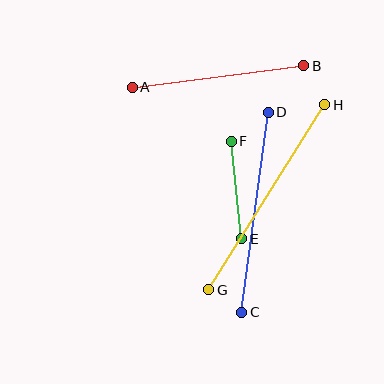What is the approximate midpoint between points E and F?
The midpoint is at approximately (236, 190) pixels.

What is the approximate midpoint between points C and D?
The midpoint is at approximately (255, 212) pixels.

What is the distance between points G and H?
The distance is approximately 218 pixels.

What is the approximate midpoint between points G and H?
The midpoint is at approximately (267, 197) pixels.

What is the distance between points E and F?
The distance is approximately 98 pixels.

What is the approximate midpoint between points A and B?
The midpoint is at approximately (218, 77) pixels.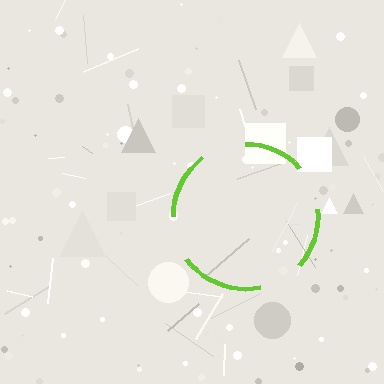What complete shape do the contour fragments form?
The contour fragments form a circle.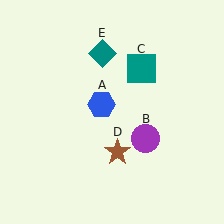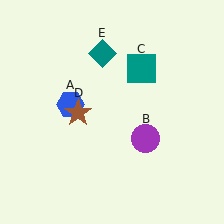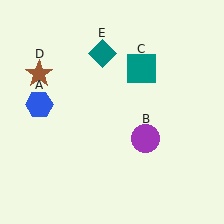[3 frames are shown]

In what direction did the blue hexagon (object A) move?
The blue hexagon (object A) moved left.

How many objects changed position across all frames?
2 objects changed position: blue hexagon (object A), brown star (object D).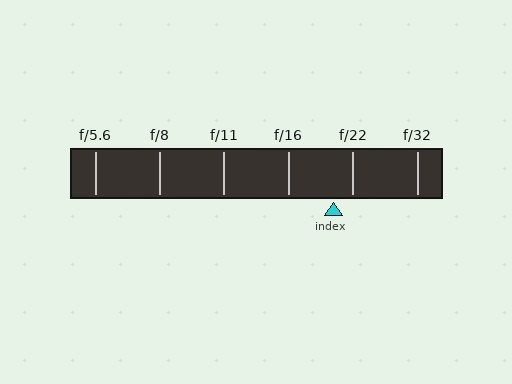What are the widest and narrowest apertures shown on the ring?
The widest aperture shown is f/5.6 and the narrowest is f/32.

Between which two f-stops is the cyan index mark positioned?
The index mark is between f/16 and f/22.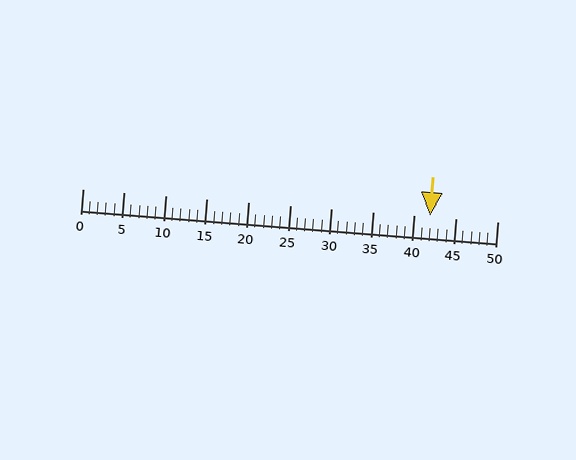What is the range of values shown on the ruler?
The ruler shows values from 0 to 50.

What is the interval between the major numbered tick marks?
The major tick marks are spaced 5 units apart.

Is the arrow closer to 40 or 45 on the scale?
The arrow is closer to 40.